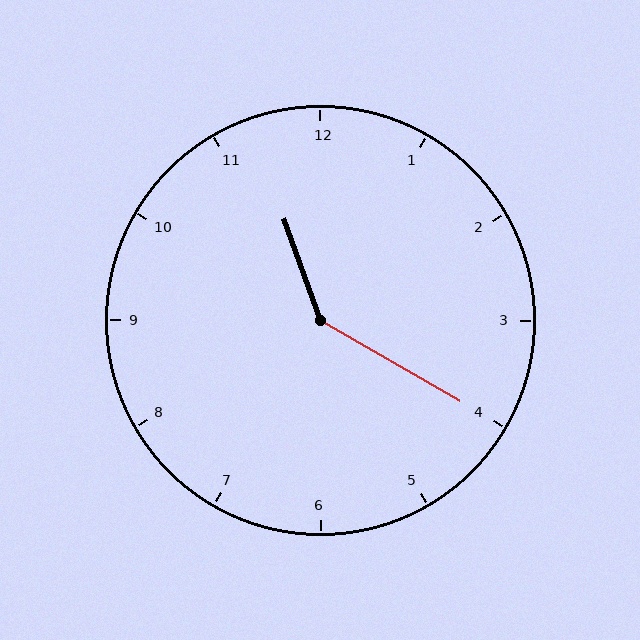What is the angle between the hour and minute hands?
Approximately 140 degrees.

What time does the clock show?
11:20.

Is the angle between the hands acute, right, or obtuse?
It is obtuse.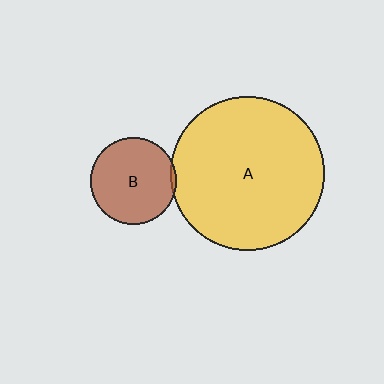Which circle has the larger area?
Circle A (yellow).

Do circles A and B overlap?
Yes.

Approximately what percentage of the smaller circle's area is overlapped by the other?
Approximately 5%.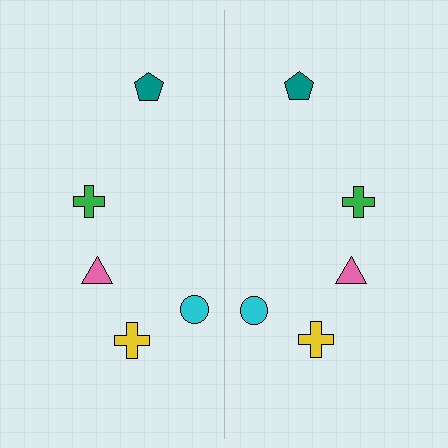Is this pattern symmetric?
Yes, this pattern has bilateral (reflection) symmetry.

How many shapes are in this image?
There are 10 shapes in this image.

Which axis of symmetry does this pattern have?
The pattern has a vertical axis of symmetry running through the center of the image.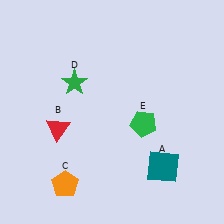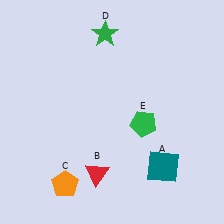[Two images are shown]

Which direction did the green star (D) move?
The green star (D) moved up.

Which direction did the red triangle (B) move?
The red triangle (B) moved down.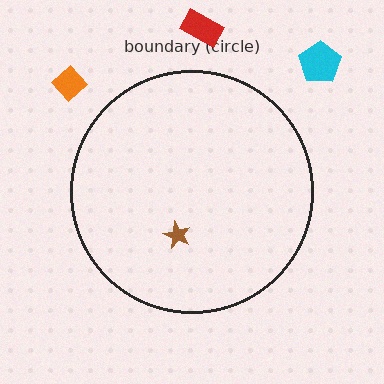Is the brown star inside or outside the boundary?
Inside.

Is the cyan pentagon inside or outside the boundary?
Outside.